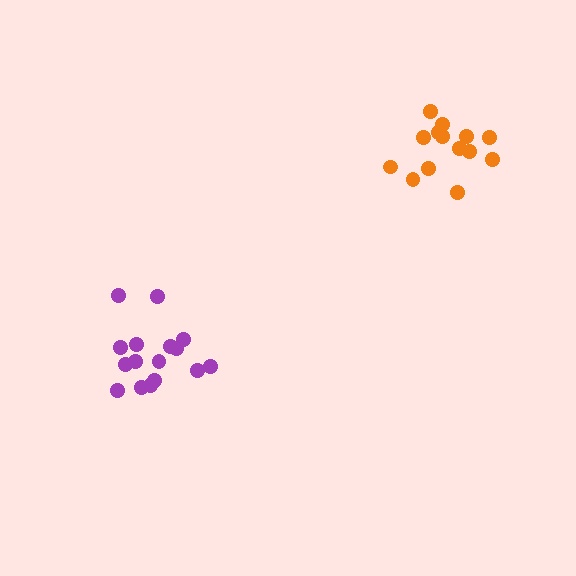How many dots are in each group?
Group 1: 14 dots, Group 2: 16 dots (30 total).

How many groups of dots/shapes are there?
There are 2 groups.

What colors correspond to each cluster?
The clusters are colored: orange, purple.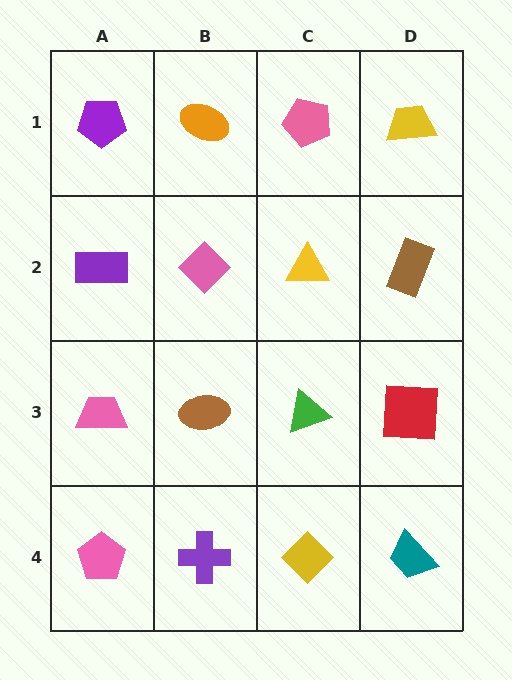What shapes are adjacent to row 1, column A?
A purple rectangle (row 2, column A), an orange ellipse (row 1, column B).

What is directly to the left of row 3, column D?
A green triangle.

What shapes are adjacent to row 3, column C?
A yellow triangle (row 2, column C), a yellow diamond (row 4, column C), a brown ellipse (row 3, column B), a red square (row 3, column D).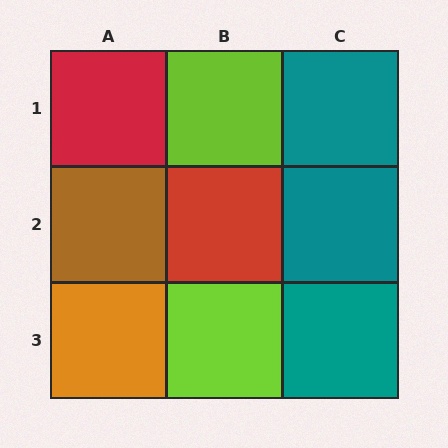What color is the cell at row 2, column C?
Teal.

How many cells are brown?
1 cell is brown.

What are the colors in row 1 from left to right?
Red, lime, teal.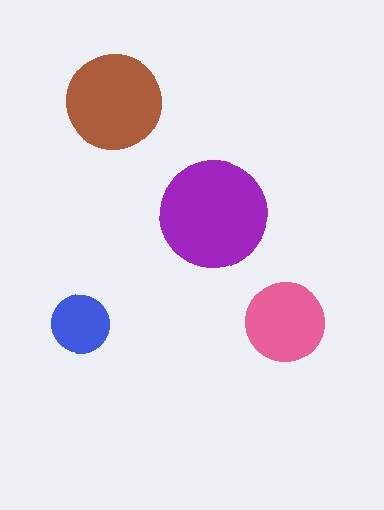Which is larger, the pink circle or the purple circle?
The purple one.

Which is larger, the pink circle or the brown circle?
The brown one.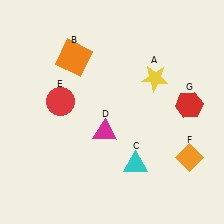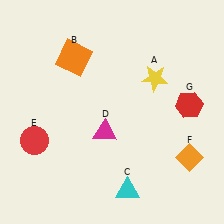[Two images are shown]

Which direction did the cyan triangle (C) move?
The cyan triangle (C) moved down.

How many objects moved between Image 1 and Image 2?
2 objects moved between the two images.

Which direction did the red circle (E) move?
The red circle (E) moved down.